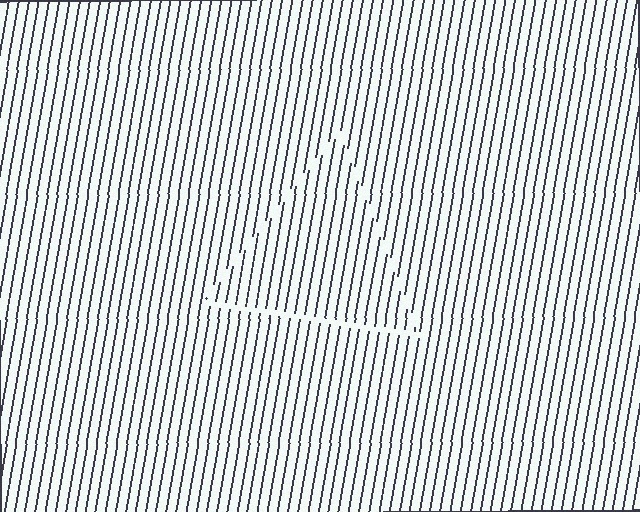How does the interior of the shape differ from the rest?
The interior of the shape contains the same grating, shifted by half a period — the contour is defined by the phase discontinuity where line-ends from the inner and outer gratings abut.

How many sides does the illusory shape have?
3 sides — the line-ends trace a triangle.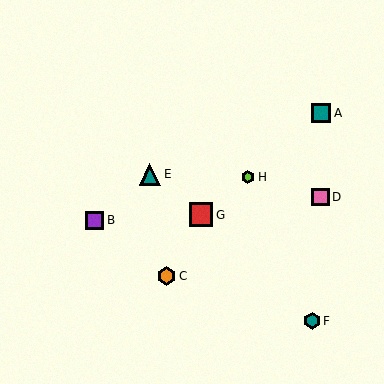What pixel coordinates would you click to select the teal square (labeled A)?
Click at (321, 113) to select the teal square A.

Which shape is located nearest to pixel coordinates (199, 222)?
The red square (labeled G) at (201, 215) is nearest to that location.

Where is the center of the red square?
The center of the red square is at (201, 215).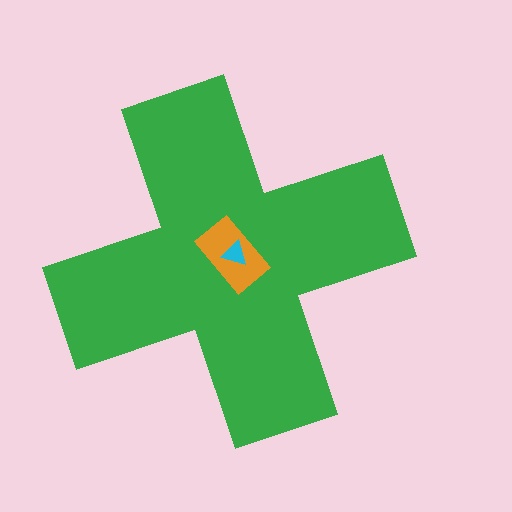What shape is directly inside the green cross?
The orange rectangle.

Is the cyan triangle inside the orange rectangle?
Yes.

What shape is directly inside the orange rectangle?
The cyan triangle.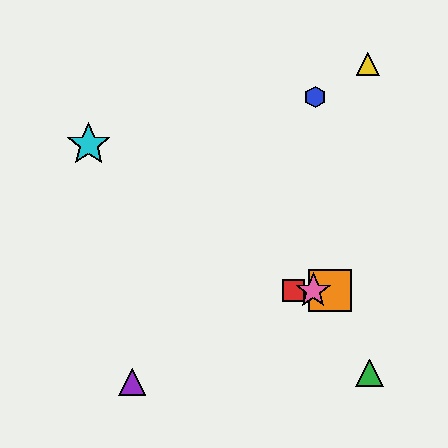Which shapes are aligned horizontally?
The red square, the orange square, the pink star are aligned horizontally.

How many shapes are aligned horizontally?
3 shapes (the red square, the orange square, the pink star) are aligned horizontally.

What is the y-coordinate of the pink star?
The pink star is at y≈291.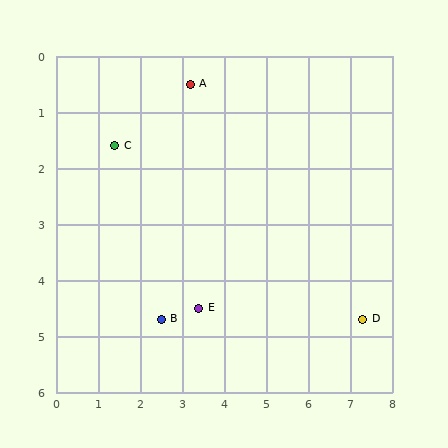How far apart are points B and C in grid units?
Points B and C are about 3.3 grid units apart.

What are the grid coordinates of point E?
Point E is at approximately (3.4, 4.5).